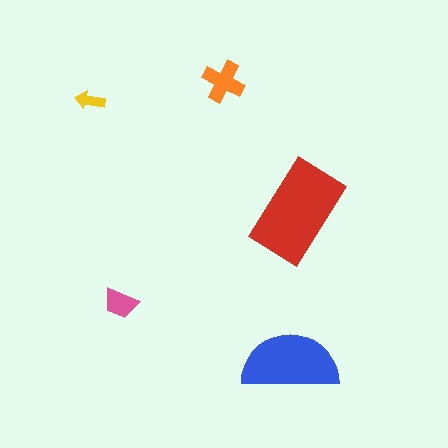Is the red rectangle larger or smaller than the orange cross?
Larger.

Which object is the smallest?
The yellow arrow.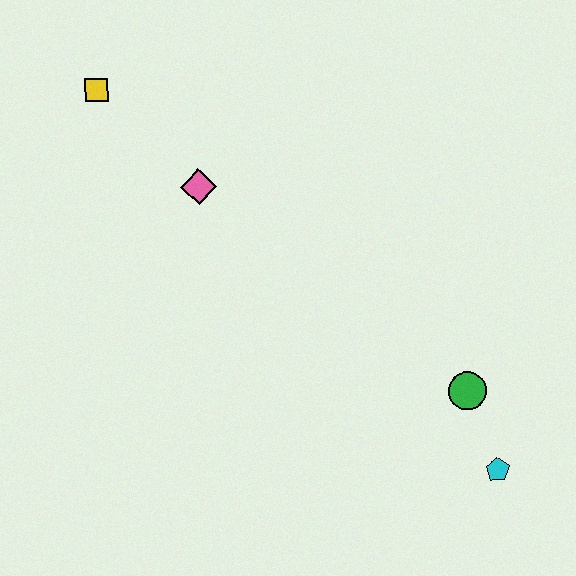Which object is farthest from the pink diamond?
The cyan pentagon is farthest from the pink diamond.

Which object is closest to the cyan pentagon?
The green circle is closest to the cyan pentagon.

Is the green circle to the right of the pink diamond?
Yes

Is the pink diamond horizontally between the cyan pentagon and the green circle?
No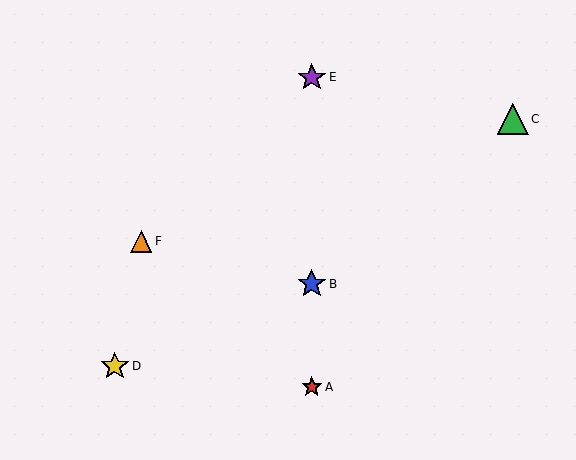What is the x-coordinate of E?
Object E is at x≈312.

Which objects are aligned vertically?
Objects A, B, E are aligned vertically.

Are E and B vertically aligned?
Yes, both are at x≈312.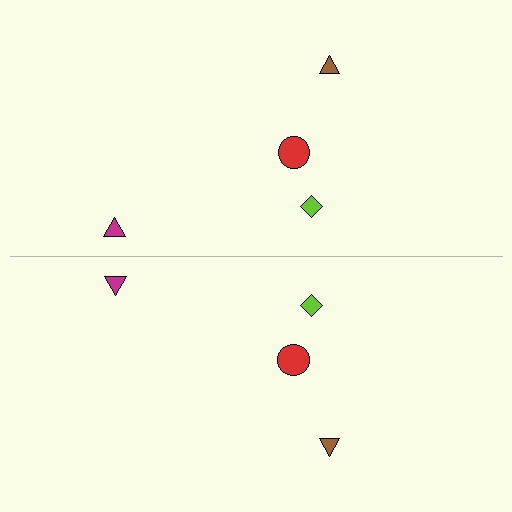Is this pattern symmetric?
Yes, this pattern has bilateral (reflection) symmetry.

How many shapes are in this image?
There are 8 shapes in this image.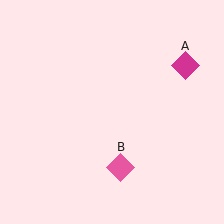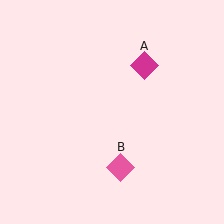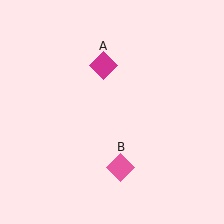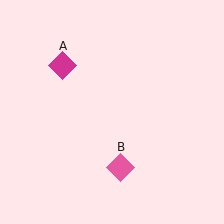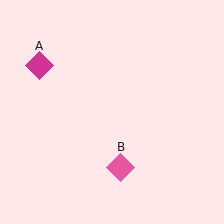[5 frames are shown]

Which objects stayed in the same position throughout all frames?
Pink diamond (object B) remained stationary.